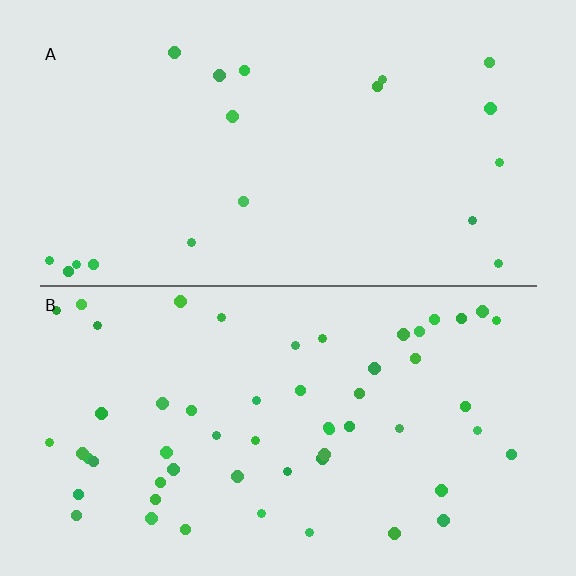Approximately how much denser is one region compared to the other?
Approximately 2.9× — region B over region A.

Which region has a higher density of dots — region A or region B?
B (the bottom).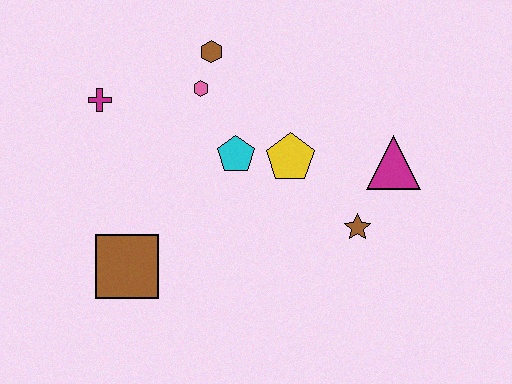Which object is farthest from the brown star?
The magenta cross is farthest from the brown star.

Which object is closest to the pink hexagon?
The brown hexagon is closest to the pink hexagon.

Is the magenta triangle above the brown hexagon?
No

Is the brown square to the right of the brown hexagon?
No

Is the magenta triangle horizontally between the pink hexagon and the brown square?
No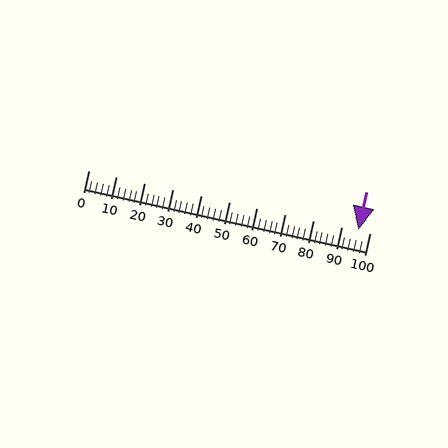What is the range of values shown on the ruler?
The ruler shows values from 0 to 100.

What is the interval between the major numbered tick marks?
The major tick marks are spaced 10 units apart.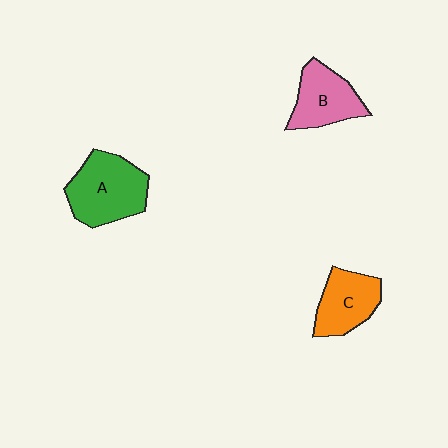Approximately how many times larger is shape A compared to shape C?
Approximately 1.4 times.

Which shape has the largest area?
Shape A (green).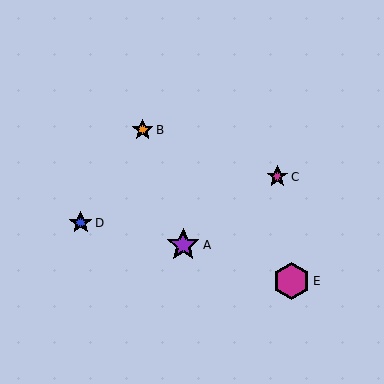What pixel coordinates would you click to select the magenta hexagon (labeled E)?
Click at (292, 281) to select the magenta hexagon E.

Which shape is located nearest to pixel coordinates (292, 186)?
The magenta star (labeled C) at (277, 177) is nearest to that location.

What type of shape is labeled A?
Shape A is a purple star.